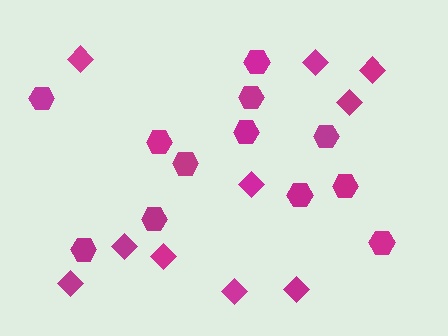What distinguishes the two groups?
There are 2 groups: one group of diamonds (10) and one group of hexagons (12).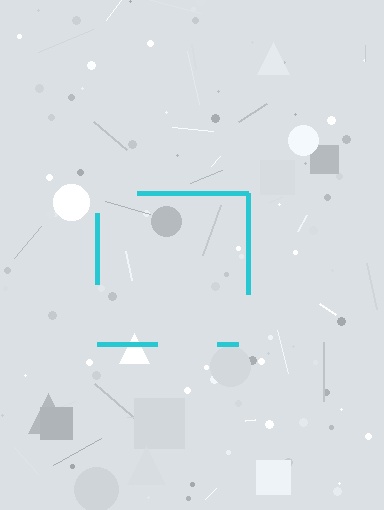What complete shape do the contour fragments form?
The contour fragments form a square.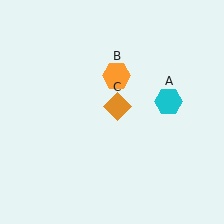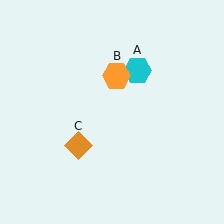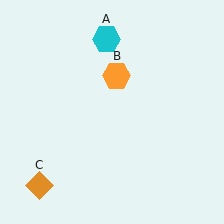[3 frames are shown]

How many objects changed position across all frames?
2 objects changed position: cyan hexagon (object A), orange diamond (object C).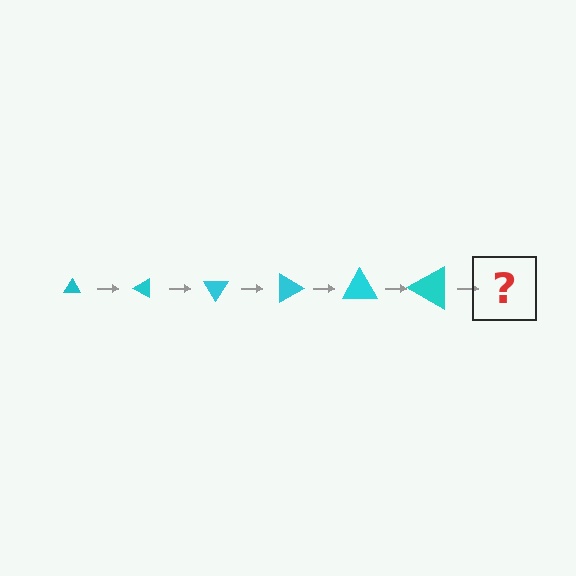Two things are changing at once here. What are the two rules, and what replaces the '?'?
The two rules are that the triangle grows larger each step and it rotates 30 degrees each step. The '?' should be a triangle, larger than the previous one and rotated 180 degrees from the start.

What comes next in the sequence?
The next element should be a triangle, larger than the previous one and rotated 180 degrees from the start.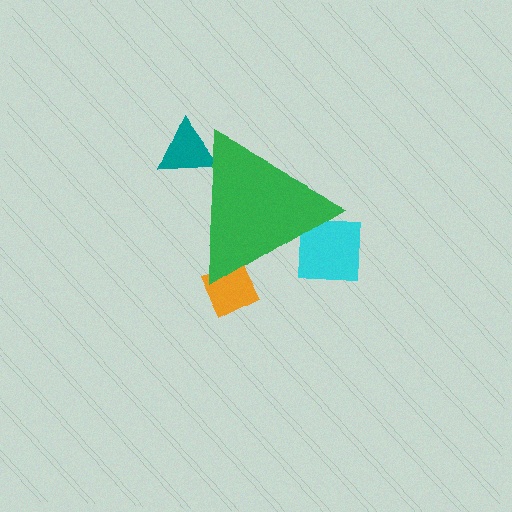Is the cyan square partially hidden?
Yes, the cyan square is partially hidden behind the green triangle.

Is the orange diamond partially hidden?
Yes, the orange diamond is partially hidden behind the green triangle.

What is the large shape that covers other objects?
A green triangle.